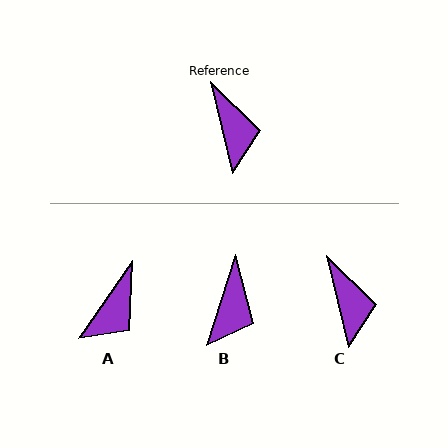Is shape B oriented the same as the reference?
No, it is off by about 31 degrees.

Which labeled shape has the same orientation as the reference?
C.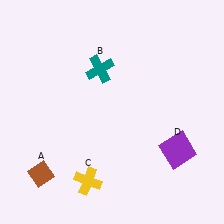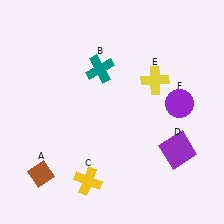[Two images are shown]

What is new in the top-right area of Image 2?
A purple circle (F) was added in the top-right area of Image 2.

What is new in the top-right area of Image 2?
A yellow cross (E) was added in the top-right area of Image 2.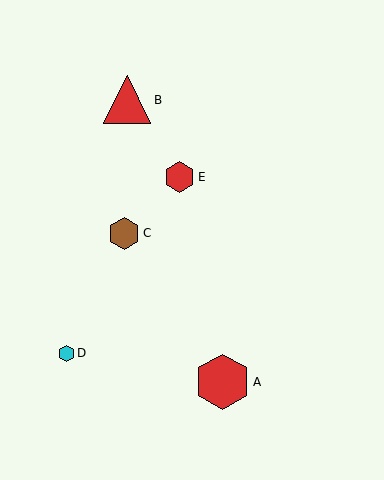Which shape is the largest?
The red hexagon (labeled A) is the largest.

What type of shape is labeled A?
Shape A is a red hexagon.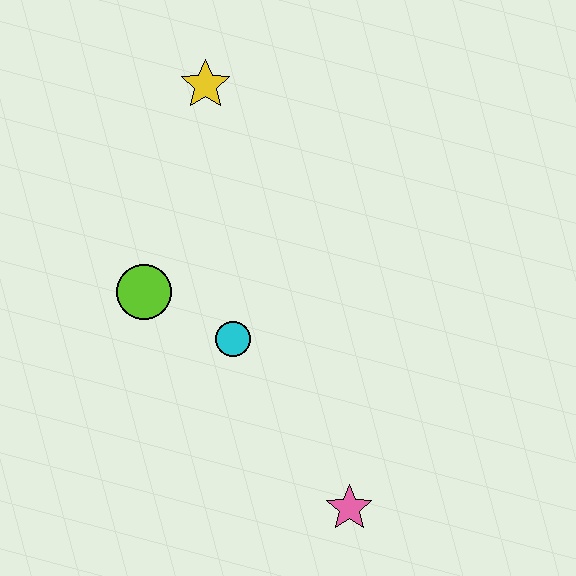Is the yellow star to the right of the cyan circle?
No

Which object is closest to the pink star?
The cyan circle is closest to the pink star.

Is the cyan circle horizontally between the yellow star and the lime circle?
No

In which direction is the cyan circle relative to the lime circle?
The cyan circle is to the right of the lime circle.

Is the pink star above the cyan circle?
No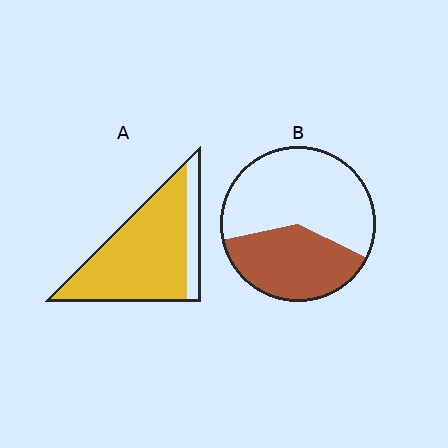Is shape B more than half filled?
No.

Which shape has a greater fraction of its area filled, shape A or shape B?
Shape A.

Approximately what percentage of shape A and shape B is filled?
A is approximately 85% and B is approximately 40%.